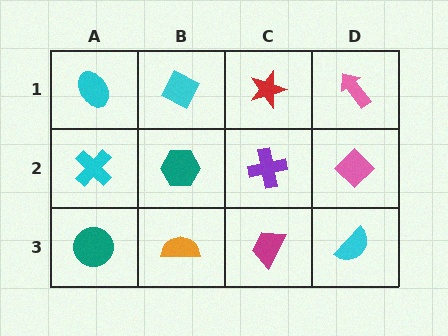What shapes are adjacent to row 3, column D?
A pink diamond (row 2, column D), a magenta trapezoid (row 3, column C).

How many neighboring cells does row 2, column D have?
3.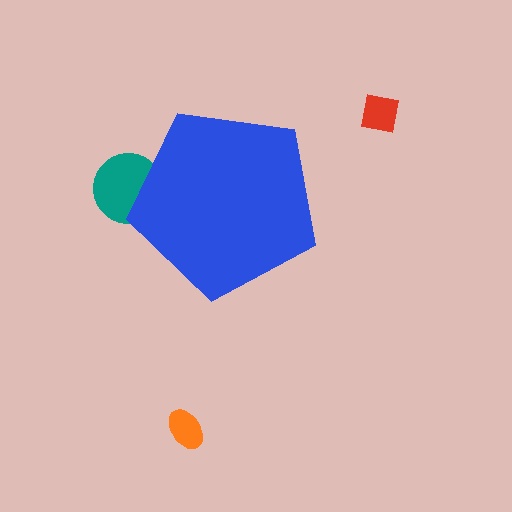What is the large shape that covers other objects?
A blue pentagon.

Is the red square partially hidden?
No, the red square is fully visible.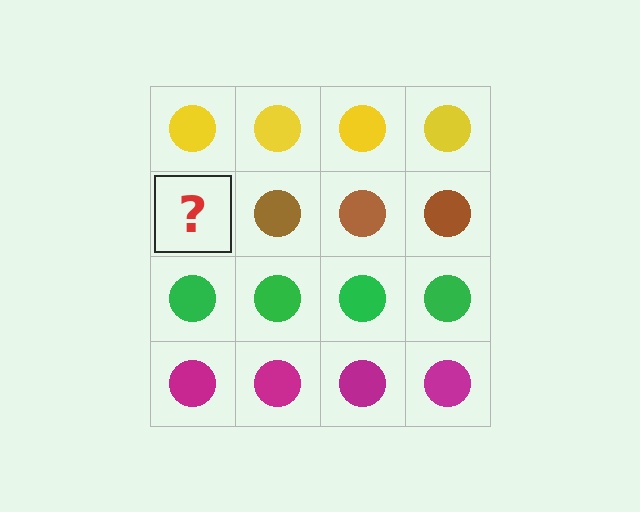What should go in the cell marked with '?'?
The missing cell should contain a brown circle.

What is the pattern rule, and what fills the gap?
The rule is that each row has a consistent color. The gap should be filled with a brown circle.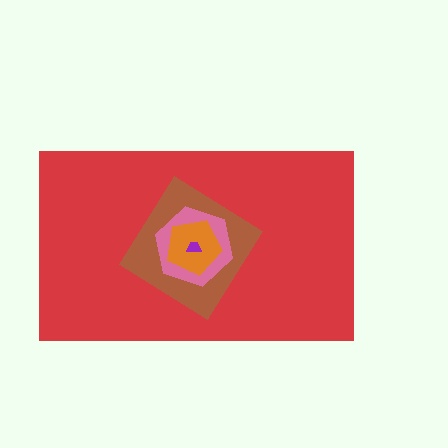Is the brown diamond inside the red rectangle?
Yes.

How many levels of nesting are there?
5.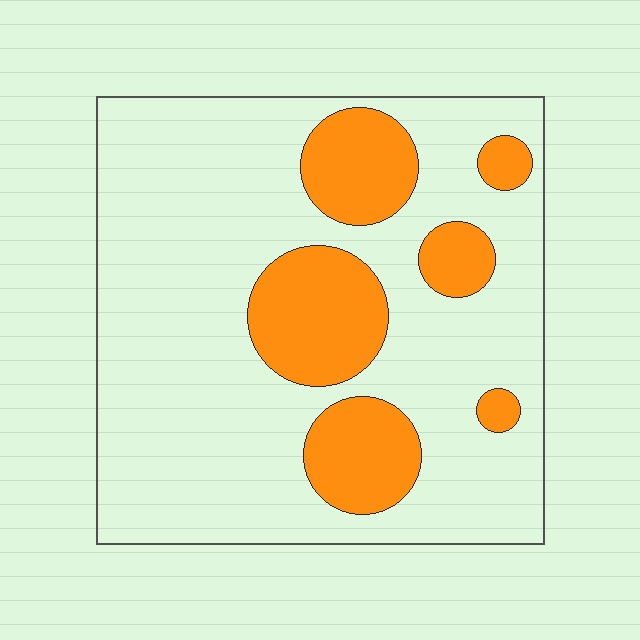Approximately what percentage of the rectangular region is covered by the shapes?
Approximately 25%.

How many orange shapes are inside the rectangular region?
6.